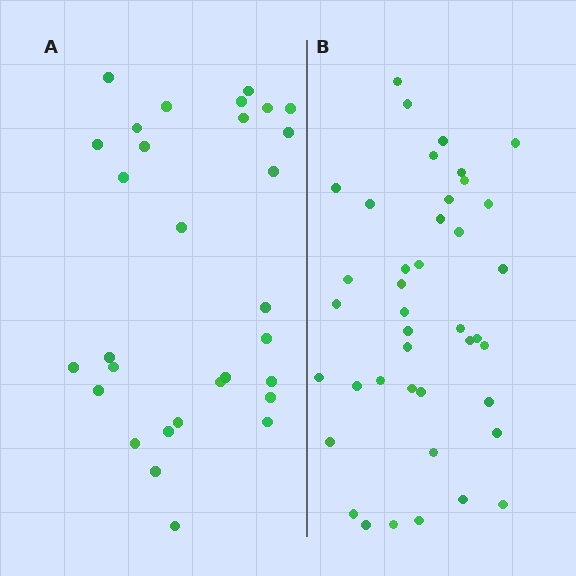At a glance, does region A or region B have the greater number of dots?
Region B (the right region) has more dots.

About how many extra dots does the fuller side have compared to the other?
Region B has roughly 12 or so more dots than region A.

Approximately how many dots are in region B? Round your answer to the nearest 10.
About 40 dots. (The exact count is 41, which rounds to 40.)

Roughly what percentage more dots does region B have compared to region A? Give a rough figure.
About 35% more.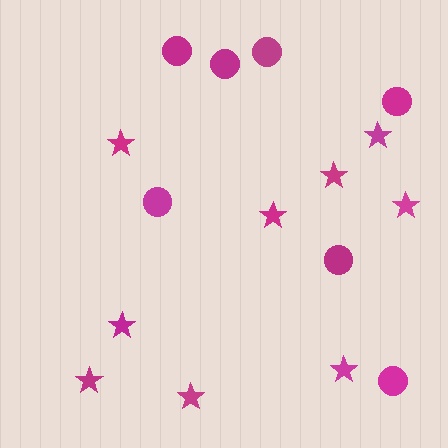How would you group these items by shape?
There are 2 groups: one group of stars (9) and one group of circles (7).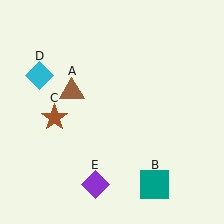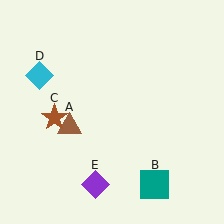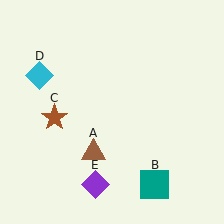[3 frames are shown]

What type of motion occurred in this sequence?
The brown triangle (object A) rotated counterclockwise around the center of the scene.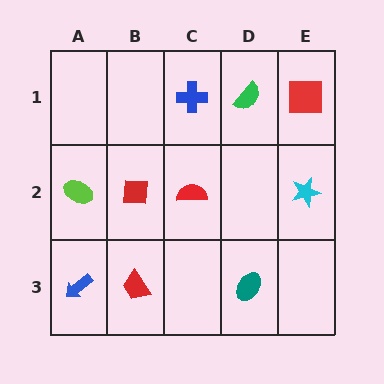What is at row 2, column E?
A cyan star.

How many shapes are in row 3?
3 shapes.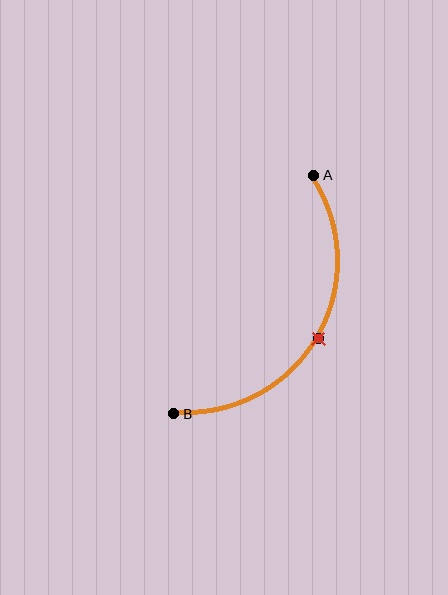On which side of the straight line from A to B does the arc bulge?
The arc bulges to the right of the straight line connecting A and B.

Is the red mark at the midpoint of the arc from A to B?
Yes. The red mark lies on the arc at equal arc-length from both A and B — it is the arc midpoint.